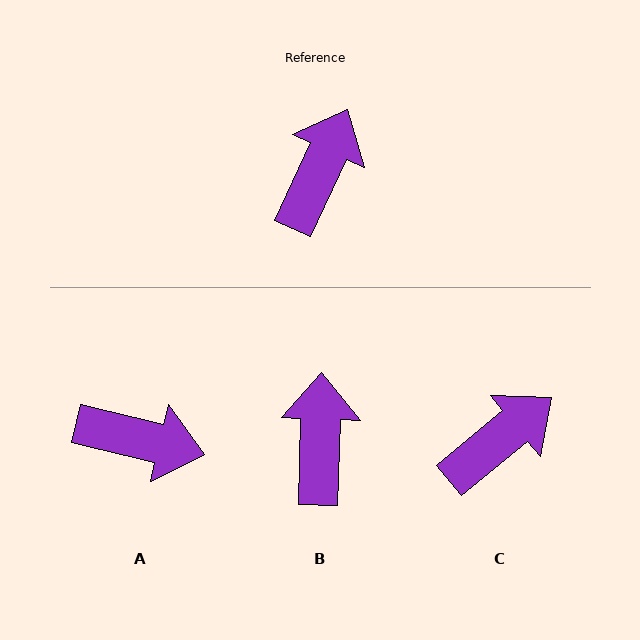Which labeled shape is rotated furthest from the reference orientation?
A, about 78 degrees away.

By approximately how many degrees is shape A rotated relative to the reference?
Approximately 78 degrees clockwise.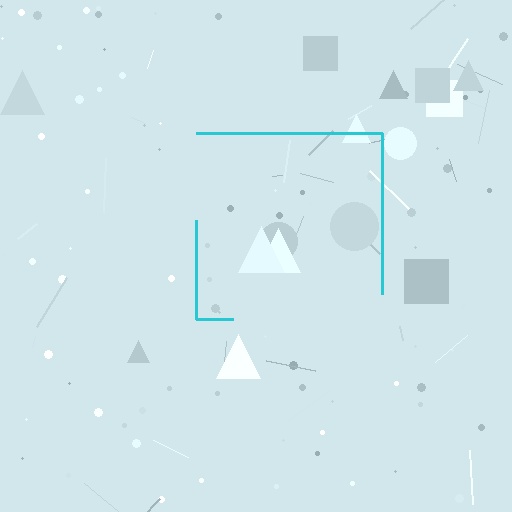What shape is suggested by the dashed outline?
The dashed outline suggests a square.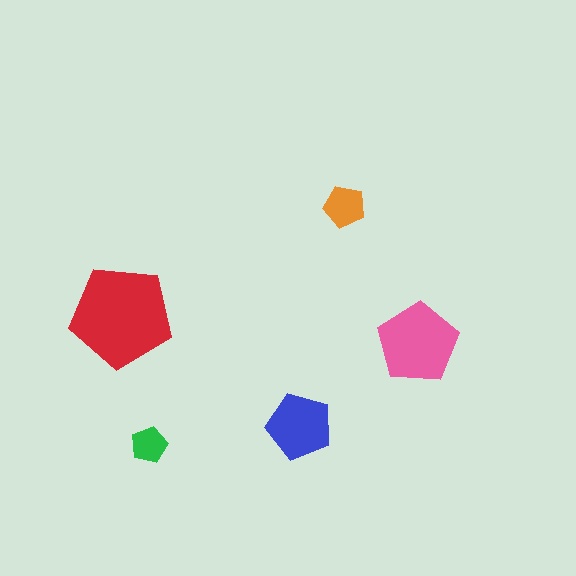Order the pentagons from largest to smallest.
the red one, the pink one, the blue one, the orange one, the green one.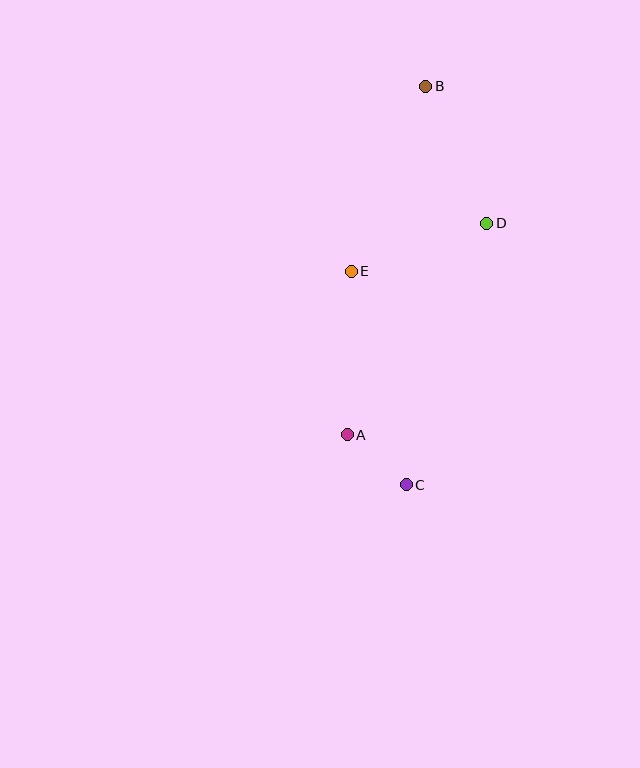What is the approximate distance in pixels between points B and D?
The distance between B and D is approximately 150 pixels.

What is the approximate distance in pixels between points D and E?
The distance between D and E is approximately 144 pixels.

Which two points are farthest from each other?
Points B and C are farthest from each other.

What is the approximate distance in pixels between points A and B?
The distance between A and B is approximately 357 pixels.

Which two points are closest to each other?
Points A and C are closest to each other.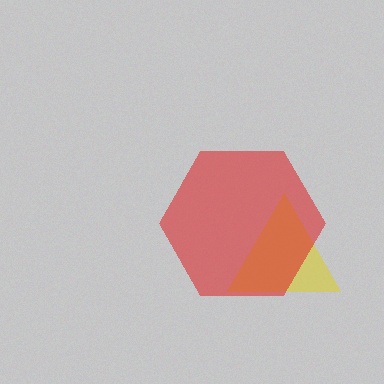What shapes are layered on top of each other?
The layered shapes are: a yellow triangle, a red hexagon.